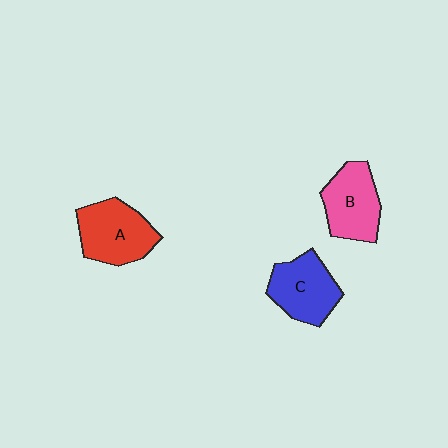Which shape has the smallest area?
Shape B (pink).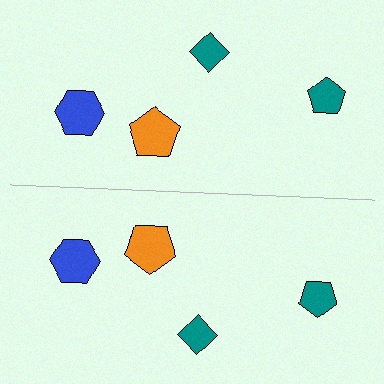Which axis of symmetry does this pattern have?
The pattern has a horizontal axis of symmetry running through the center of the image.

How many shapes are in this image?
There are 8 shapes in this image.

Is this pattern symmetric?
Yes, this pattern has bilateral (reflection) symmetry.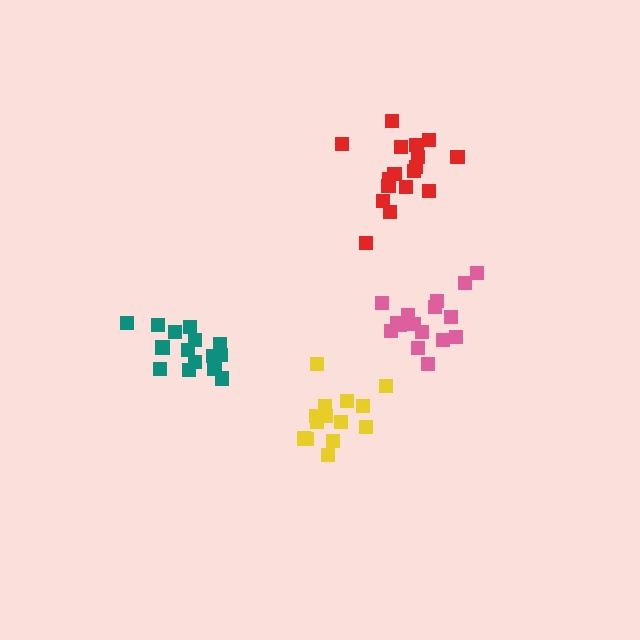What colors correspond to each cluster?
The clusters are colored: red, pink, yellow, teal.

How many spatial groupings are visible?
There are 4 spatial groupings.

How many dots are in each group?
Group 1: 17 dots, Group 2: 16 dots, Group 3: 15 dots, Group 4: 15 dots (63 total).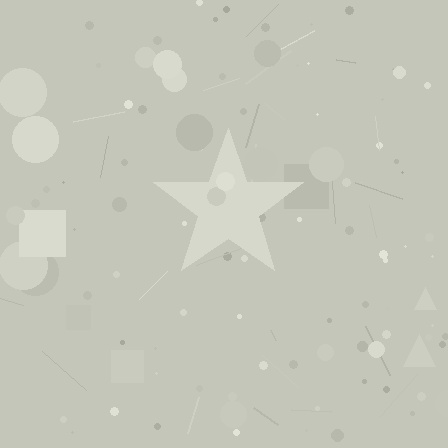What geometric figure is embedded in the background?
A star is embedded in the background.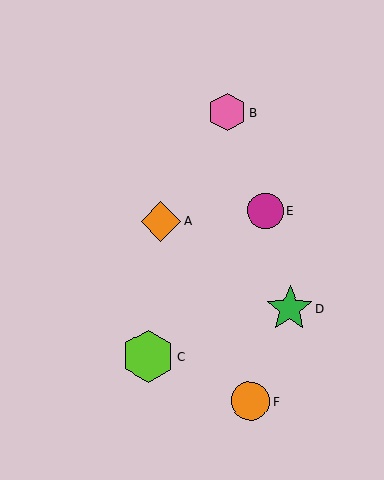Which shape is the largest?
The lime hexagon (labeled C) is the largest.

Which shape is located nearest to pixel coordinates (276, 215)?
The magenta circle (labeled E) at (266, 211) is nearest to that location.